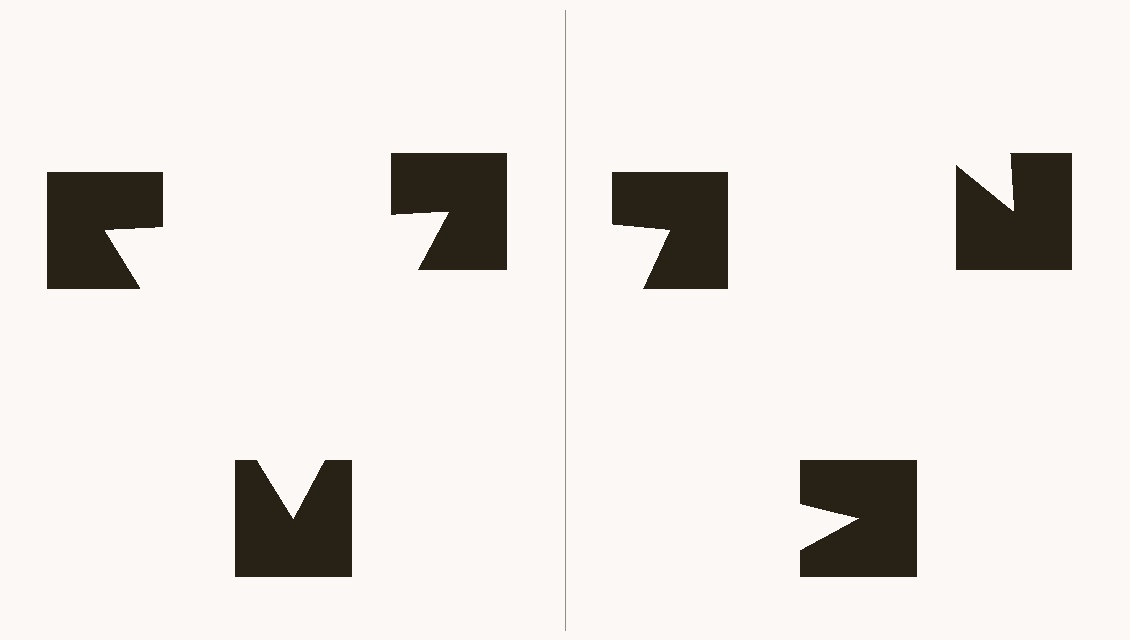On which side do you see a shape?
An illusory triangle appears on the left side. On the right side the wedge cuts are rotated, so no coherent shape forms.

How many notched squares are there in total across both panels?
6 — 3 on each side.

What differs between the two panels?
The notched squares are positioned identically on both sides; only the wedge orientations differ. On the left they align to a triangle; on the right they are misaligned.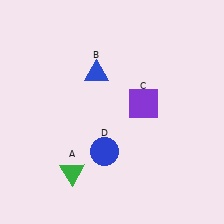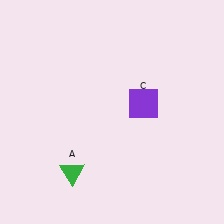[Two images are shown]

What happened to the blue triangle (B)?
The blue triangle (B) was removed in Image 2. It was in the top-left area of Image 1.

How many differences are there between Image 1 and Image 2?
There are 2 differences between the two images.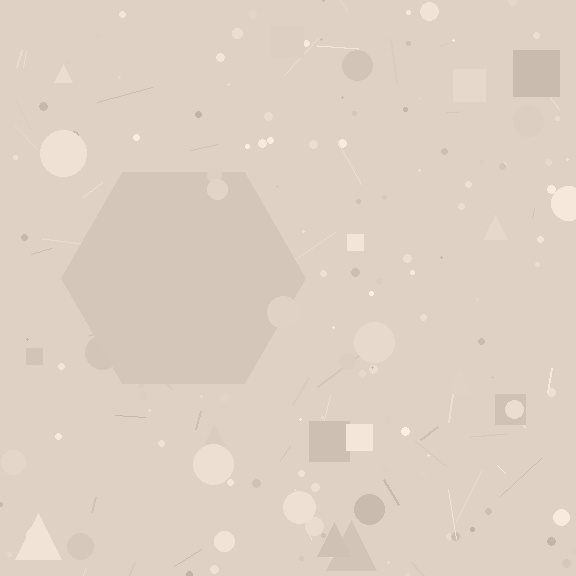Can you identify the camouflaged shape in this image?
The camouflaged shape is a hexagon.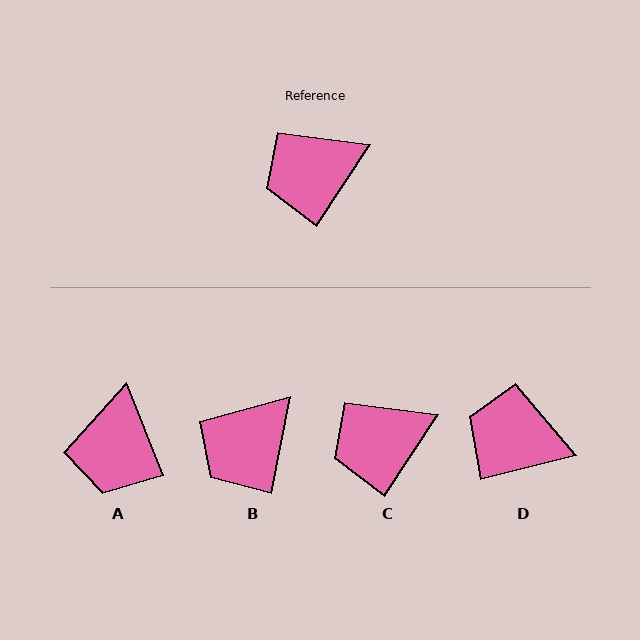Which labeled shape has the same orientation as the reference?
C.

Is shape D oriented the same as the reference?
No, it is off by about 43 degrees.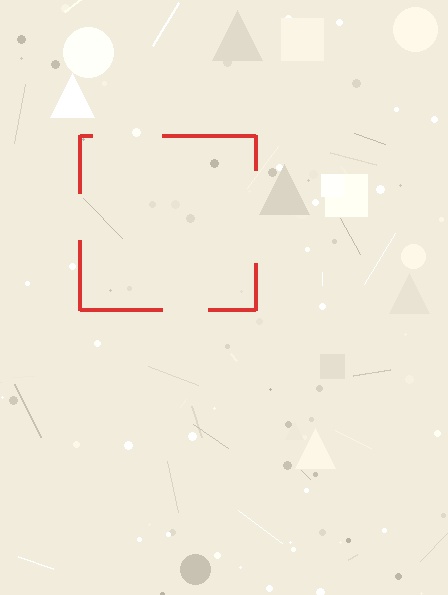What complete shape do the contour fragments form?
The contour fragments form a square.